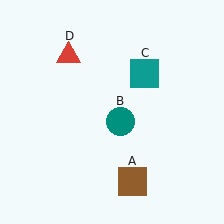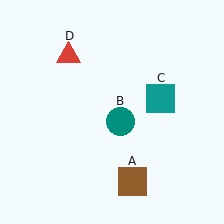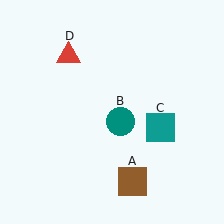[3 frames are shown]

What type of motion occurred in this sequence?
The teal square (object C) rotated clockwise around the center of the scene.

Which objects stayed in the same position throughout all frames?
Brown square (object A) and teal circle (object B) and red triangle (object D) remained stationary.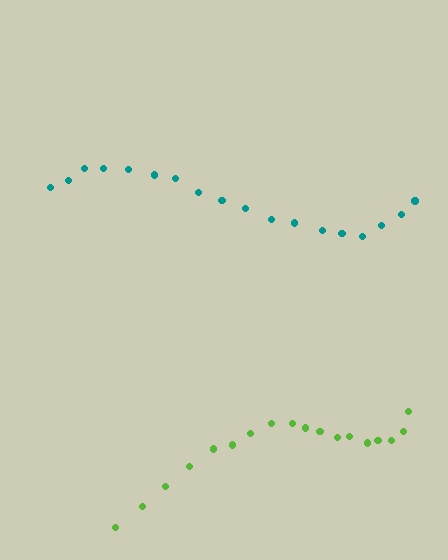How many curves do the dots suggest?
There are 2 distinct paths.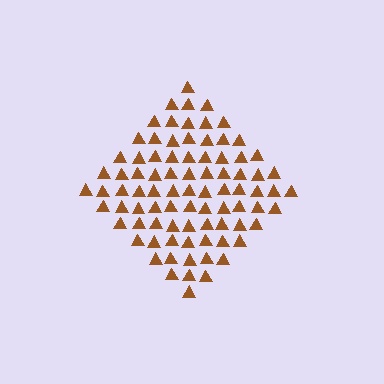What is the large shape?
The large shape is a diamond.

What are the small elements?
The small elements are triangles.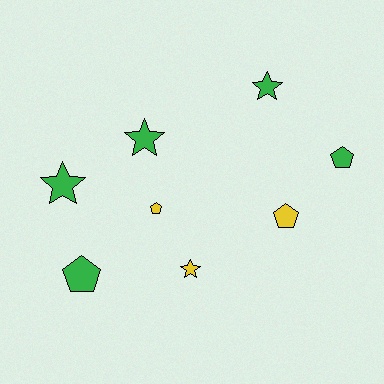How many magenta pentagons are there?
There are no magenta pentagons.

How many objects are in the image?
There are 8 objects.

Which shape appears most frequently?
Pentagon, with 4 objects.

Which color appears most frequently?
Green, with 5 objects.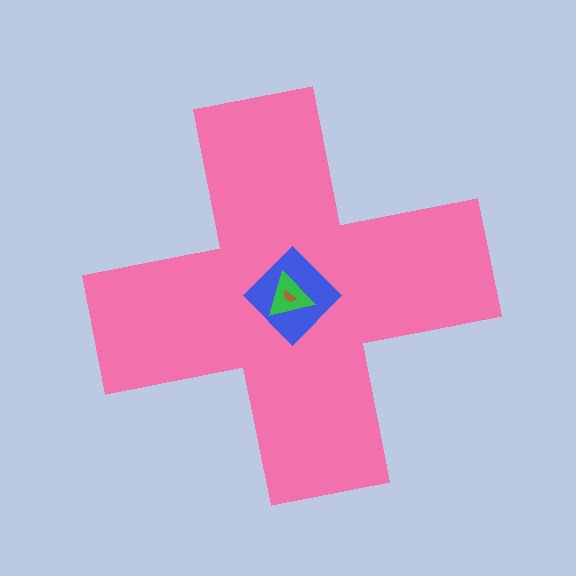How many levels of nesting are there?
4.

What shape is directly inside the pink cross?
The blue diamond.